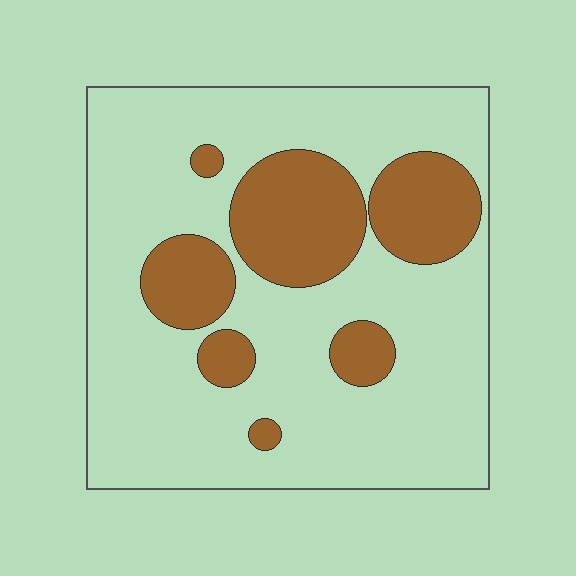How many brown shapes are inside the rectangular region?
7.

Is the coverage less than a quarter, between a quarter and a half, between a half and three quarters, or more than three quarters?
Less than a quarter.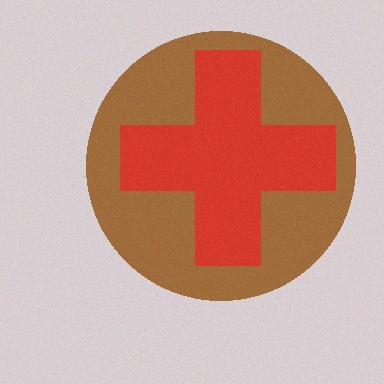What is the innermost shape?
The red cross.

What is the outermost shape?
The brown circle.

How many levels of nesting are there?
2.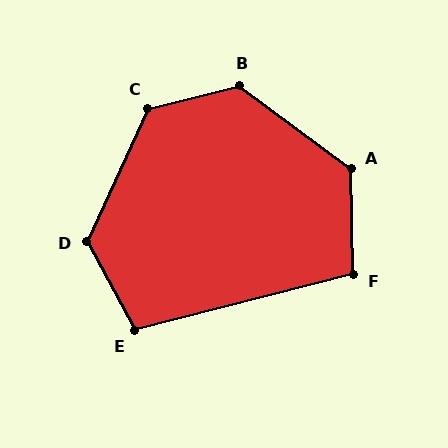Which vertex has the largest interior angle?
B, at approximately 130 degrees.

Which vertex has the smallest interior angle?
F, at approximately 103 degrees.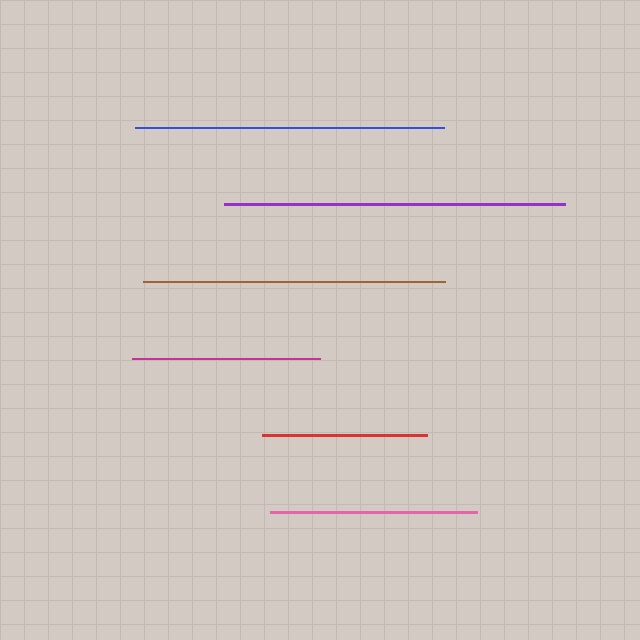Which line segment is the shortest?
The red line is the shortest at approximately 165 pixels.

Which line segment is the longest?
The purple line is the longest at approximately 340 pixels.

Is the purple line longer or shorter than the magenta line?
The purple line is longer than the magenta line.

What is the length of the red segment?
The red segment is approximately 165 pixels long.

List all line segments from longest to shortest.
From longest to shortest: purple, blue, brown, pink, magenta, red.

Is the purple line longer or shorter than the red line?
The purple line is longer than the red line.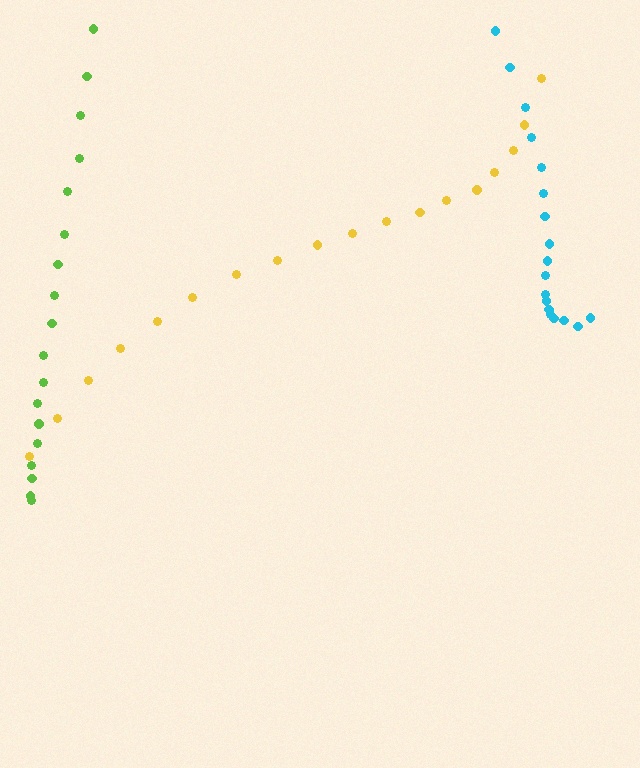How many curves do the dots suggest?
There are 3 distinct paths.